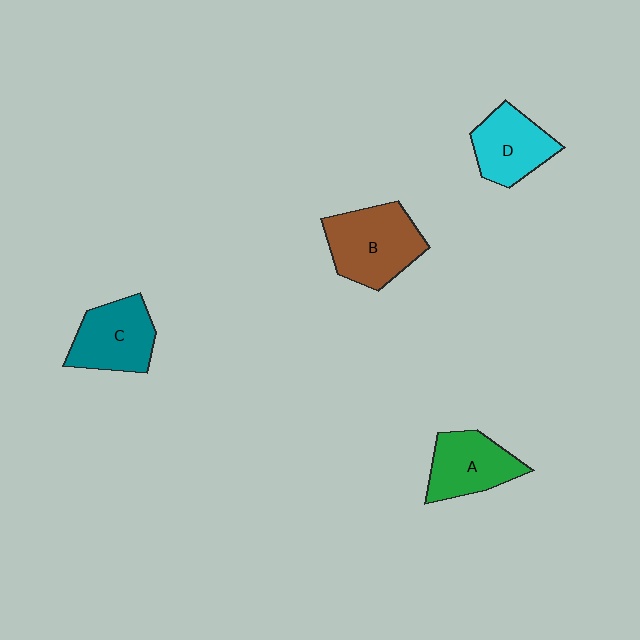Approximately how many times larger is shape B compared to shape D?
Approximately 1.3 times.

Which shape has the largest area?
Shape B (brown).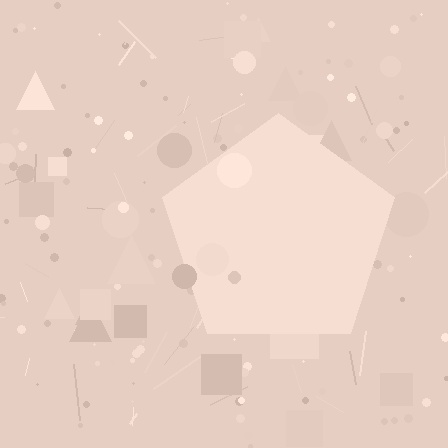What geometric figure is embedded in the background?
A pentagon is embedded in the background.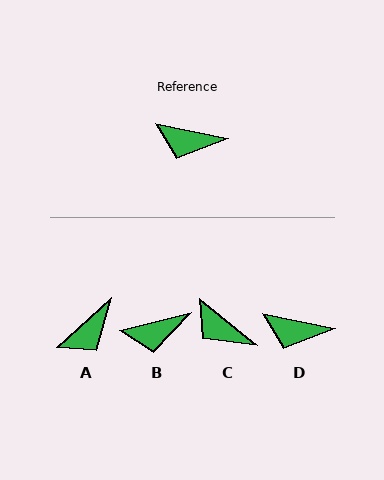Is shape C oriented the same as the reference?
No, it is off by about 27 degrees.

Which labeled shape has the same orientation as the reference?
D.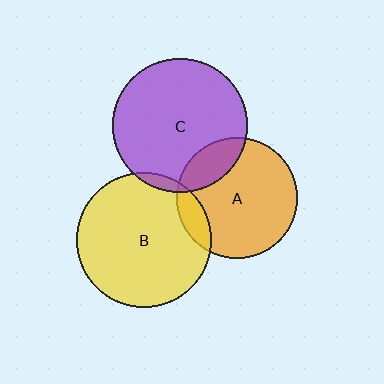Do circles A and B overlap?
Yes.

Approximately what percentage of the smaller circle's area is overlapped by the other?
Approximately 10%.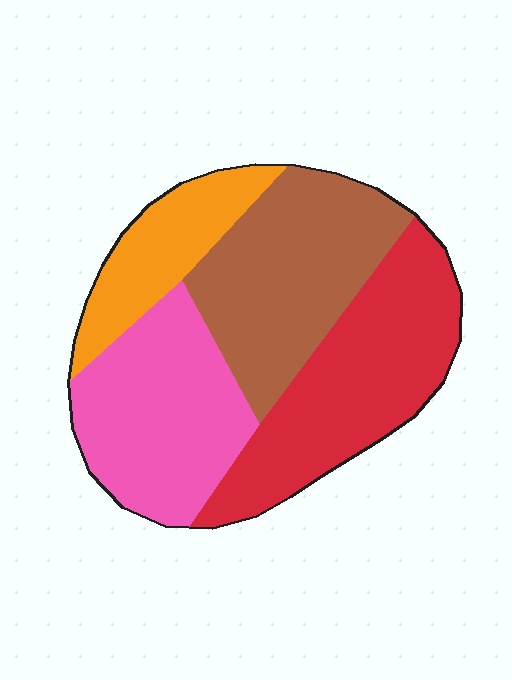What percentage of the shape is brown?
Brown takes up about one quarter (1/4) of the shape.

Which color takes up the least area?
Orange, at roughly 15%.